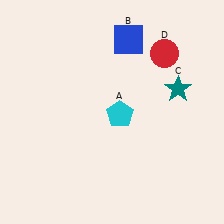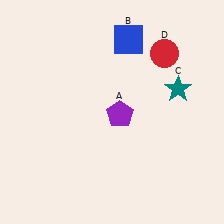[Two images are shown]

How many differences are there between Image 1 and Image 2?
There is 1 difference between the two images.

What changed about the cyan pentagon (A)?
In Image 1, A is cyan. In Image 2, it changed to purple.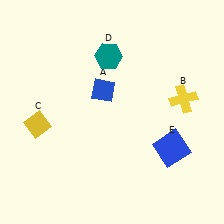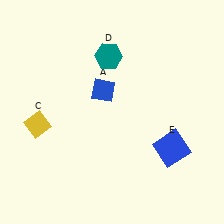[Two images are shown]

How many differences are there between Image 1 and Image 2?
There is 1 difference between the two images.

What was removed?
The yellow cross (B) was removed in Image 2.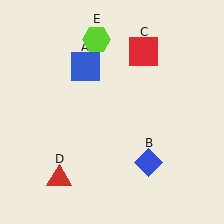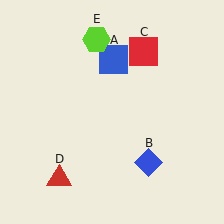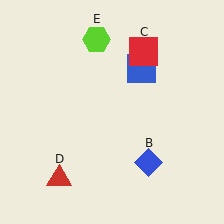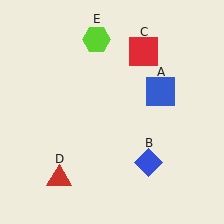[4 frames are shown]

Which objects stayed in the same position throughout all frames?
Blue diamond (object B) and red square (object C) and red triangle (object D) and lime hexagon (object E) remained stationary.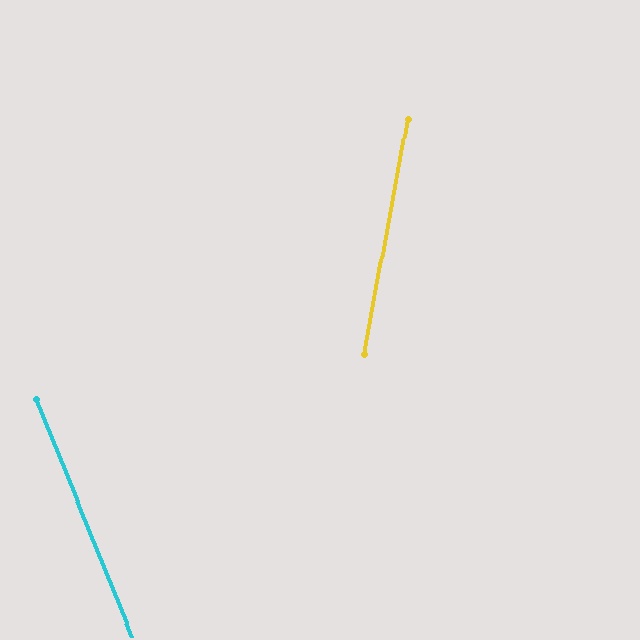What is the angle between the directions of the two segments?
Approximately 33 degrees.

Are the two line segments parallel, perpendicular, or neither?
Neither parallel nor perpendicular — they differ by about 33°.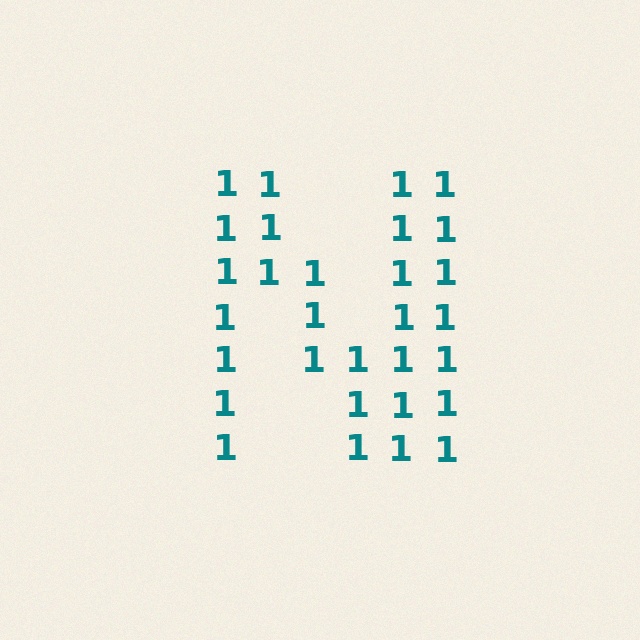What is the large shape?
The large shape is the letter N.